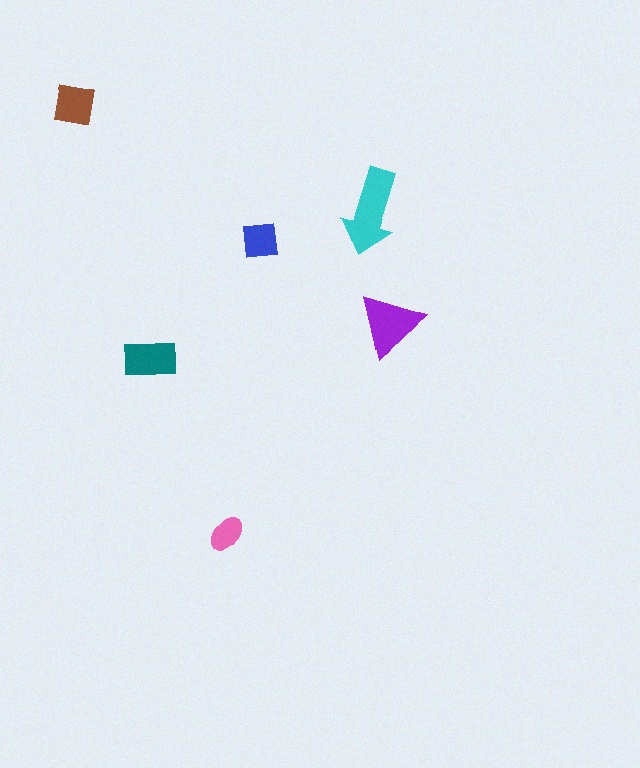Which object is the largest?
The cyan arrow.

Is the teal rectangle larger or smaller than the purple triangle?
Smaller.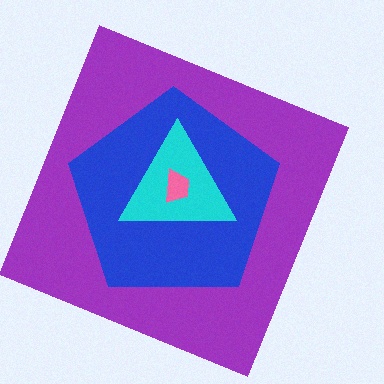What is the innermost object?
The pink trapezoid.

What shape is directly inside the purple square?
The blue pentagon.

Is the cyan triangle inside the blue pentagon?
Yes.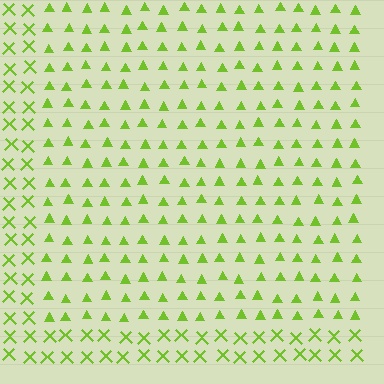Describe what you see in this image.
The image is filled with small lime elements arranged in a uniform grid. A rectangle-shaped region contains triangles, while the surrounding area contains X marks. The boundary is defined purely by the change in element shape.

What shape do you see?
I see a rectangle.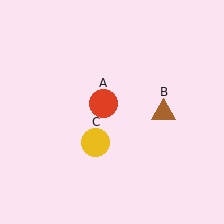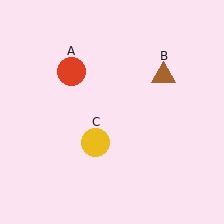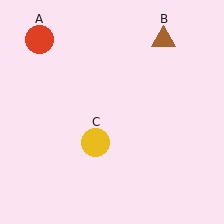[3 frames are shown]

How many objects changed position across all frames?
2 objects changed position: red circle (object A), brown triangle (object B).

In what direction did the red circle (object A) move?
The red circle (object A) moved up and to the left.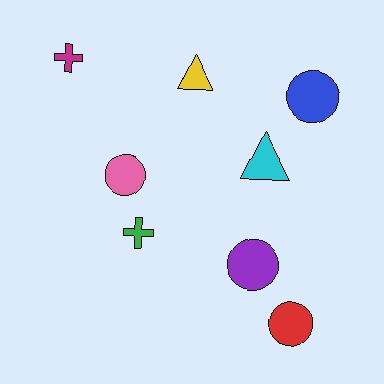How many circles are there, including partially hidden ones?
There are 4 circles.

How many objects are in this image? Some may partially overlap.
There are 8 objects.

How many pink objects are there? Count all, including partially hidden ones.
There is 1 pink object.